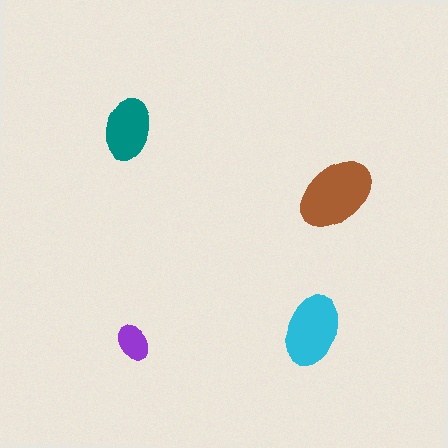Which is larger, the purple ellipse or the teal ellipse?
The teal one.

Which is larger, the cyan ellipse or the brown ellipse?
The brown one.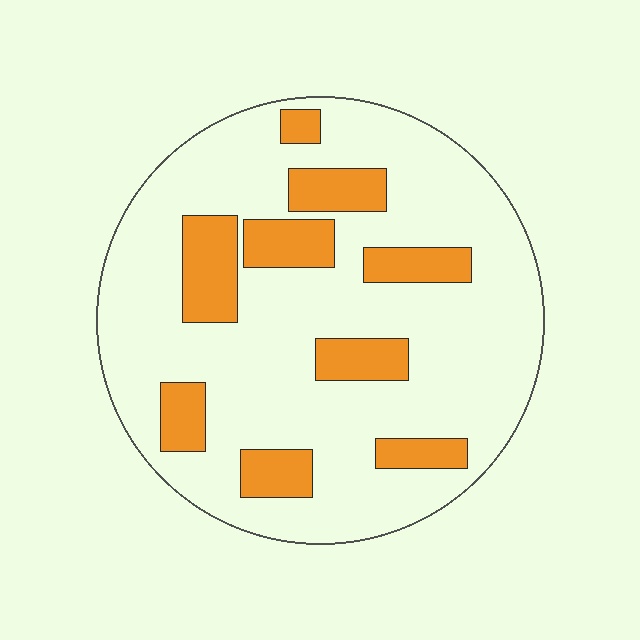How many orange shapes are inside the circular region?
9.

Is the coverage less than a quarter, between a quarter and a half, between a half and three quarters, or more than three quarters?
Less than a quarter.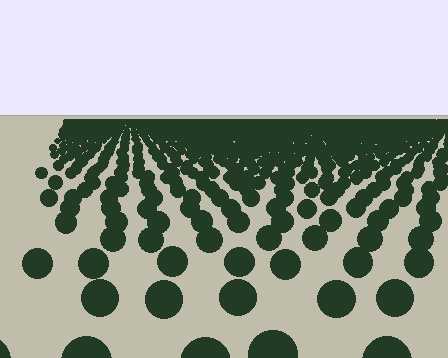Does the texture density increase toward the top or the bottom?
Density increases toward the top.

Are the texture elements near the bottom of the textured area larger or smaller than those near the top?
Larger. Near the bottom, elements are closer to the viewer and appear at a bigger on-screen size.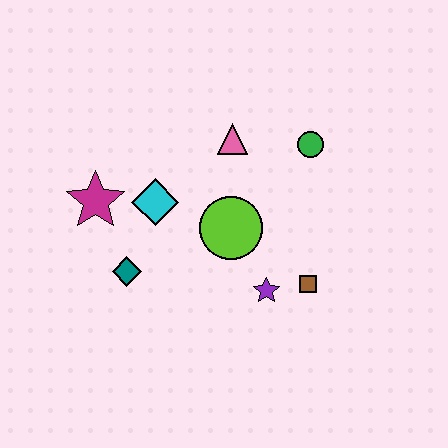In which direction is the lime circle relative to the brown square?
The lime circle is to the left of the brown square.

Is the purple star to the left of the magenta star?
No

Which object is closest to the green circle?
The pink triangle is closest to the green circle.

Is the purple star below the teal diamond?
Yes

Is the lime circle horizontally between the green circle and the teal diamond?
Yes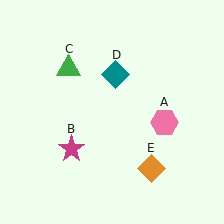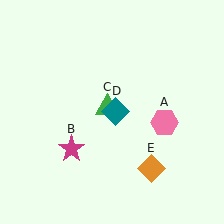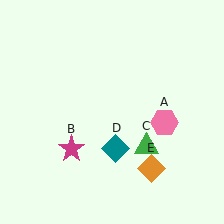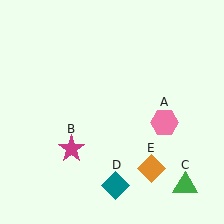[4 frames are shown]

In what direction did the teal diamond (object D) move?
The teal diamond (object D) moved down.